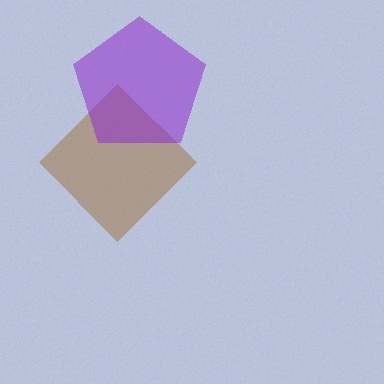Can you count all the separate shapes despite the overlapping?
Yes, there are 2 separate shapes.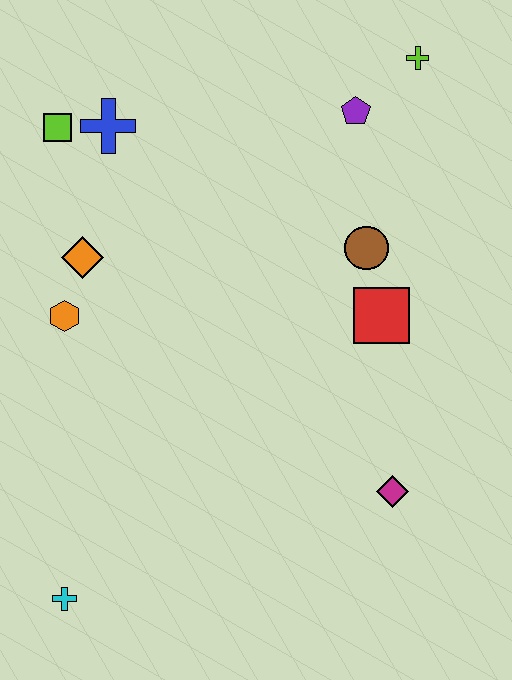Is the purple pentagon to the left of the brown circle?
Yes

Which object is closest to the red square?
The brown circle is closest to the red square.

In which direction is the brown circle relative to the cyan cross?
The brown circle is above the cyan cross.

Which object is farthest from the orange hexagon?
The lime cross is farthest from the orange hexagon.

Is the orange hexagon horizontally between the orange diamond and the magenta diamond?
No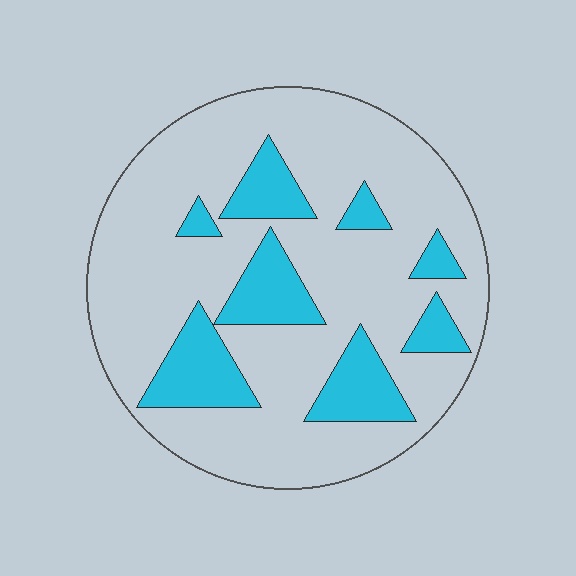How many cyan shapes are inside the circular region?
8.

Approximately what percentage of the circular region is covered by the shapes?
Approximately 20%.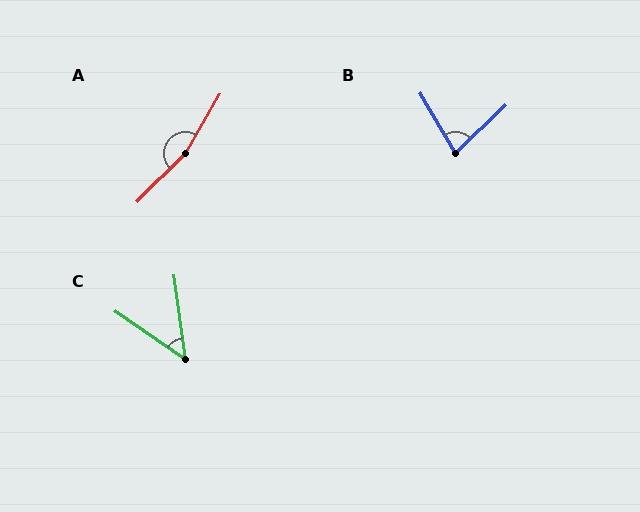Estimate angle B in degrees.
Approximately 76 degrees.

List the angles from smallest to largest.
C (48°), B (76°), A (165°).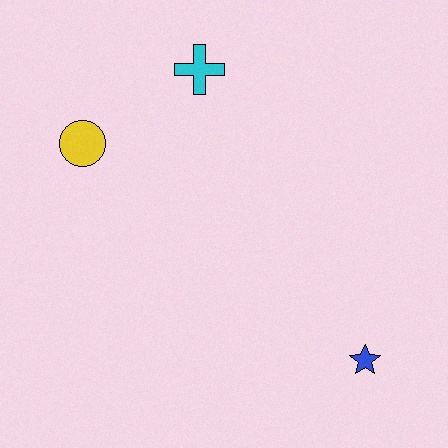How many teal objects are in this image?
There are no teal objects.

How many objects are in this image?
There are 3 objects.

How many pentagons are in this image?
There are no pentagons.